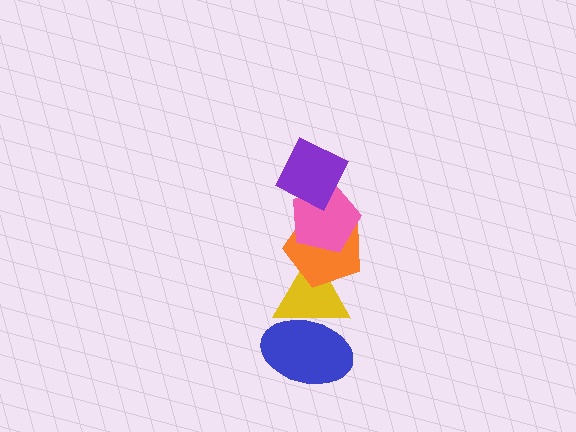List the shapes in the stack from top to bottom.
From top to bottom: the purple diamond, the pink pentagon, the orange pentagon, the yellow triangle, the blue ellipse.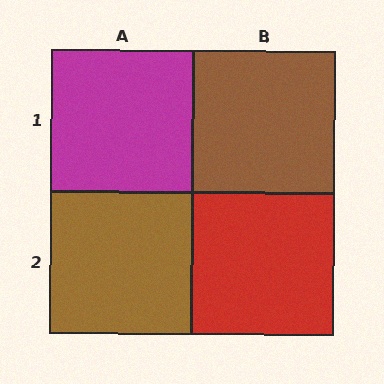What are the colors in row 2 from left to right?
Brown, red.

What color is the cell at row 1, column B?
Brown.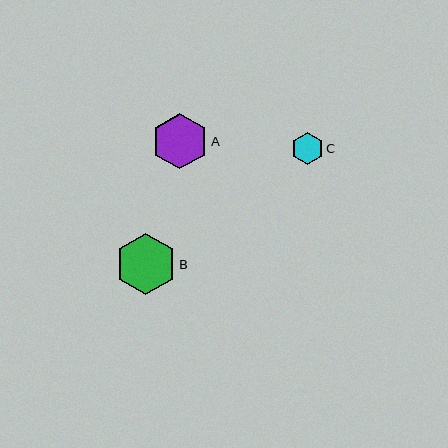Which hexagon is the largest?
Hexagon B is the largest with a size of approximately 61 pixels.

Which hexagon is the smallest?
Hexagon C is the smallest with a size of approximately 32 pixels.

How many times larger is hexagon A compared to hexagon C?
Hexagon A is approximately 1.7 times the size of hexagon C.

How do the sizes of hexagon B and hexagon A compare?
Hexagon B and hexagon A are approximately the same size.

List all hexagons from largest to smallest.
From largest to smallest: B, A, C.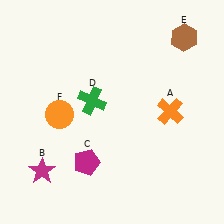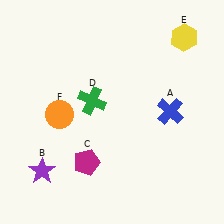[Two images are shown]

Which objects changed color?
A changed from orange to blue. B changed from magenta to purple. E changed from brown to yellow.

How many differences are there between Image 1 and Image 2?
There are 3 differences between the two images.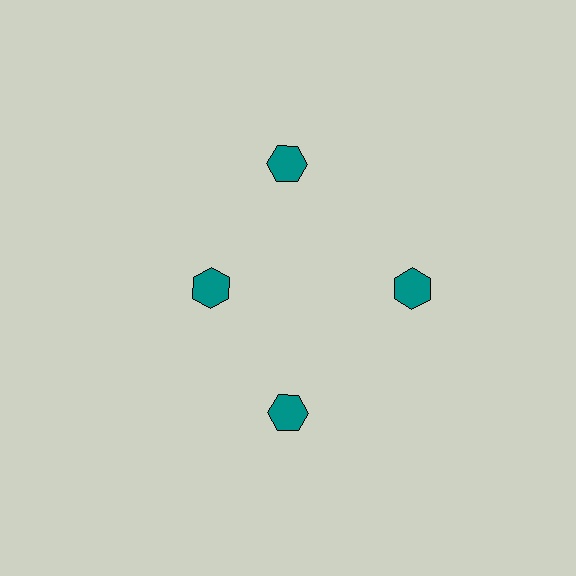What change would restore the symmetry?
The symmetry would be restored by moving it outward, back onto the ring so that all 4 hexagons sit at equal angles and equal distance from the center.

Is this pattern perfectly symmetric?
No. The 4 teal hexagons are arranged in a ring, but one element near the 9 o'clock position is pulled inward toward the center, breaking the 4-fold rotational symmetry.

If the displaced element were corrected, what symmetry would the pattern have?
It would have 4-fold rotational symmetry — the pattern would map onto itself every 90 degrees.